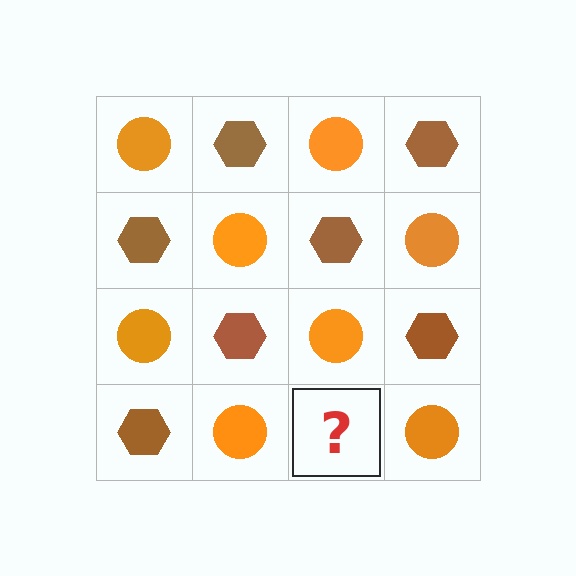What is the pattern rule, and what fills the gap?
The rule is that it alternates orange circle and brown hexagon in a checkerboard pattern. The gap should be filled with a brown hexagon.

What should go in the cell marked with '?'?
The missing cell should contain a brown hexagon.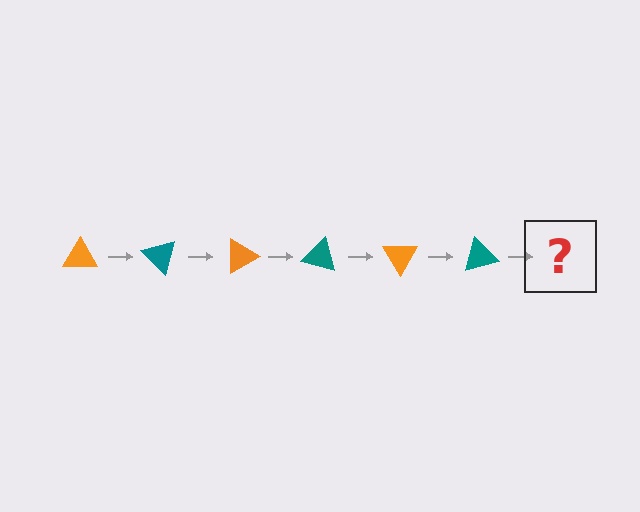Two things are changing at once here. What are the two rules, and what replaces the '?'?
The two rules are that it rotates 45 degrees each step and the color cycles through orange and teal. The '?' should be an orange triangle, rotated 270 degrees from the start.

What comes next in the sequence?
The next element should be an orange triangle, rotated 270 degrees from the start.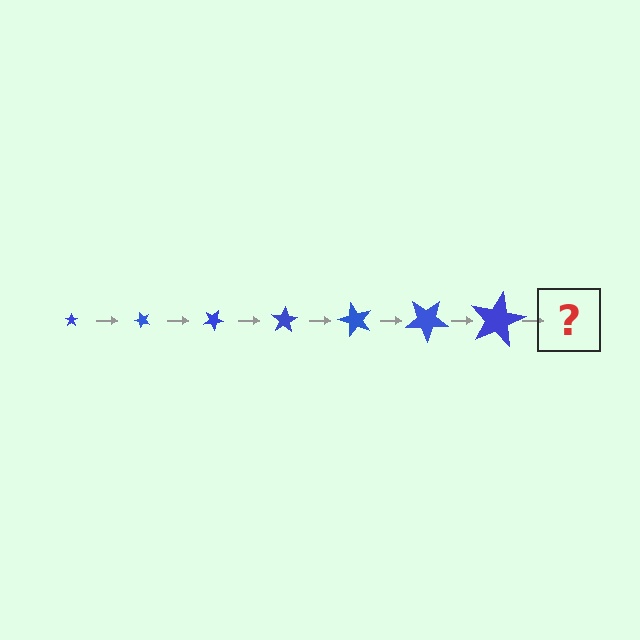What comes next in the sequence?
The next element should be a star, larger than the previous one and rotated 350 degrees from the start.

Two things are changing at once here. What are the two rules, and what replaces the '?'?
The two rules are that the star grows larger each step and it rotates 50 degrees each step. The '?' should be a star, larger than the previous one and rotated 350 degrees from the start.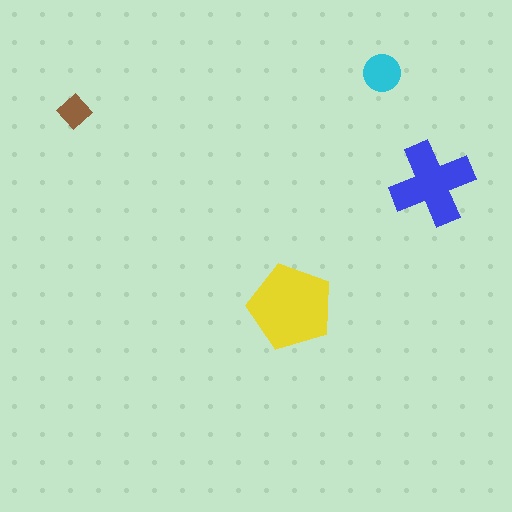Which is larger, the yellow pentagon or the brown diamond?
The yellow pentagon.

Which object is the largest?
The yellow pentagon.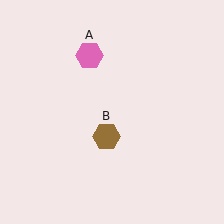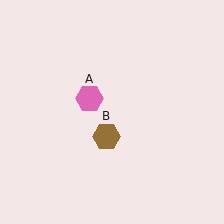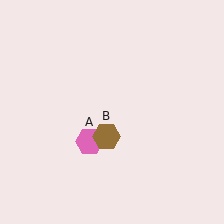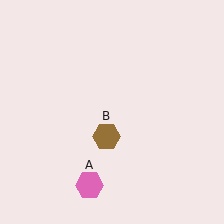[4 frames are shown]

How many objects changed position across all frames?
1 object changed position: pink hexagon (object A).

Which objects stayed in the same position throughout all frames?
Brown hexagon (object B) remained stationary.